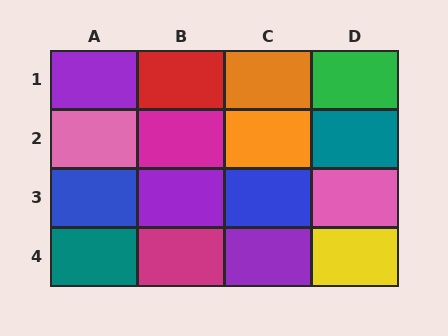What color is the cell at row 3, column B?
Purple.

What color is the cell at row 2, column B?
Magenta.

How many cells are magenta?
2 cells are magenta.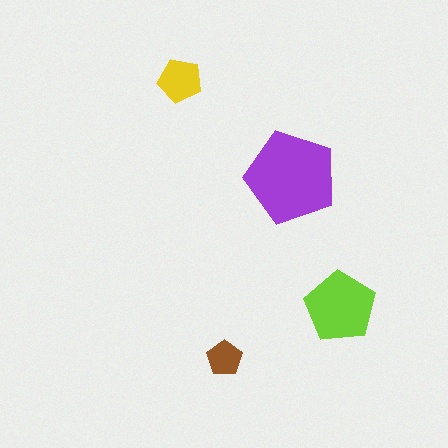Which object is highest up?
The yellow pentagon is topmost.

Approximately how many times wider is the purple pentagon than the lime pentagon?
About 1.5 times wider.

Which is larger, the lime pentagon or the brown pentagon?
The lime one.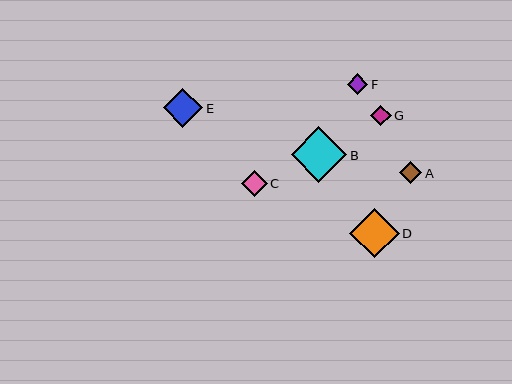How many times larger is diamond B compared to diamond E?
Diamond B is approximately 1.4 times the size of diamond E.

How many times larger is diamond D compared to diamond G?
Diamond D is approximately 2.4 times the size of diamond G.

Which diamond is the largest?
Diamond B is the largest with a size of approximately 56 pixels.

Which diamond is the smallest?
Diamond G is the smallest with a size of approximately 21 pixels.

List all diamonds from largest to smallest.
From largest to smallest: B, D, E, C, A, F, G.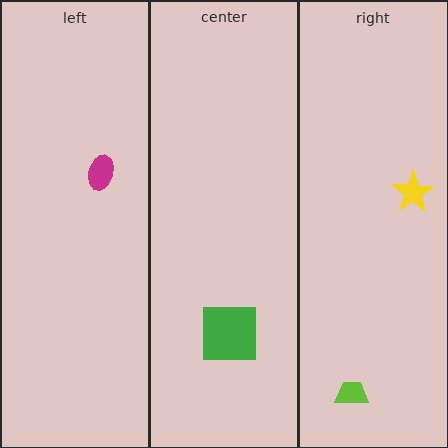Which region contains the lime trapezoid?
The right region.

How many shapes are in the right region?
2.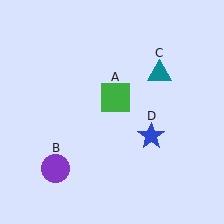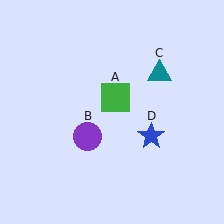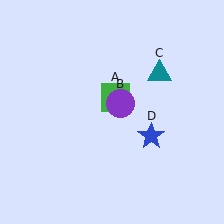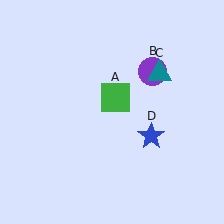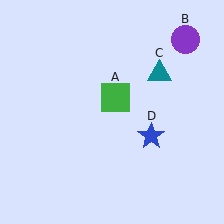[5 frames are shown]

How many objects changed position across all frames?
1 object changed position: purple circle (object B).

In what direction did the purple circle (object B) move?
The purple circle (object B) moved up and to the right.